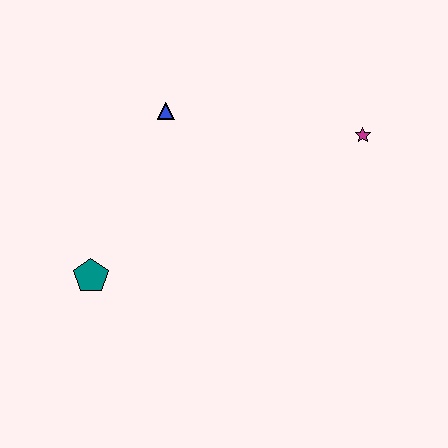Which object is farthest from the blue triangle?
The magenta star is farthest from the blue triangle.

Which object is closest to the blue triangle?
The teal pentagon is closest to the blue triangle.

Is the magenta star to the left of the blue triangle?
No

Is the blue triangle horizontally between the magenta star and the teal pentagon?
Yes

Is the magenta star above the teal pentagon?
Yes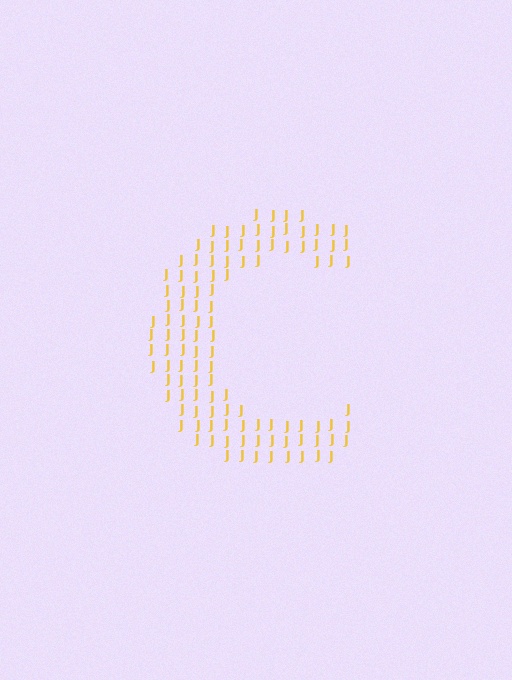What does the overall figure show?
The overall figure shows the letter C.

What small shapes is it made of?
It is made of small letter J's.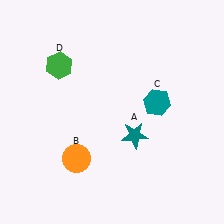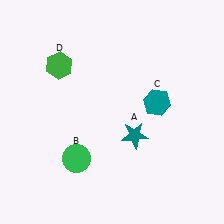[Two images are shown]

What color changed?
The circle (B) changed from orange in Image 1 to green in Image 2.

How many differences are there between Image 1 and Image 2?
There is 1 difference between the two images.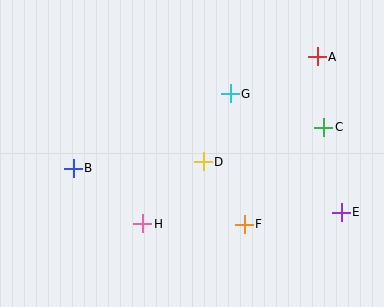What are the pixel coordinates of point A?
Point A is at (317, 57).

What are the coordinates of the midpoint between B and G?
The midpoint between B and G is at (152, 131).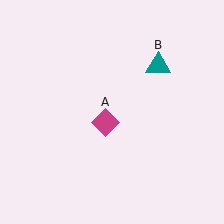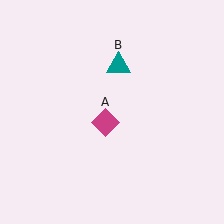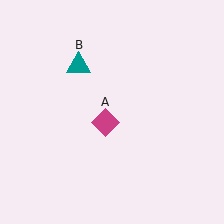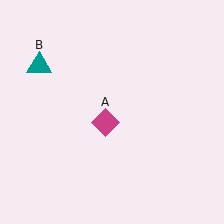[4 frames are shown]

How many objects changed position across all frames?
1 object changed position: teal triangle (object B).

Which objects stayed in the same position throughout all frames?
Magenta diamond (object A) remained stationary.